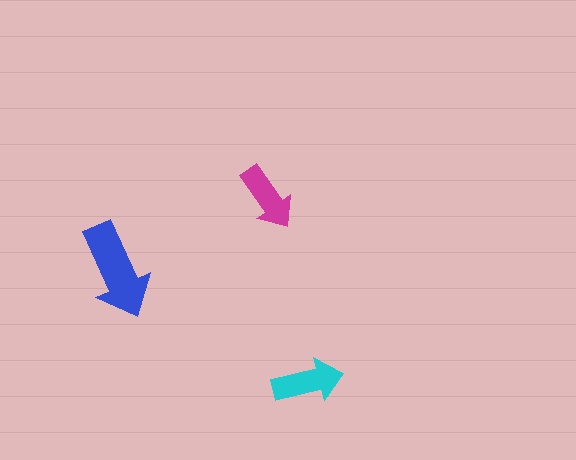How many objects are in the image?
There are 3 objects in the image.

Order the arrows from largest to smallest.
the blue one, the cyan one, the magenta one.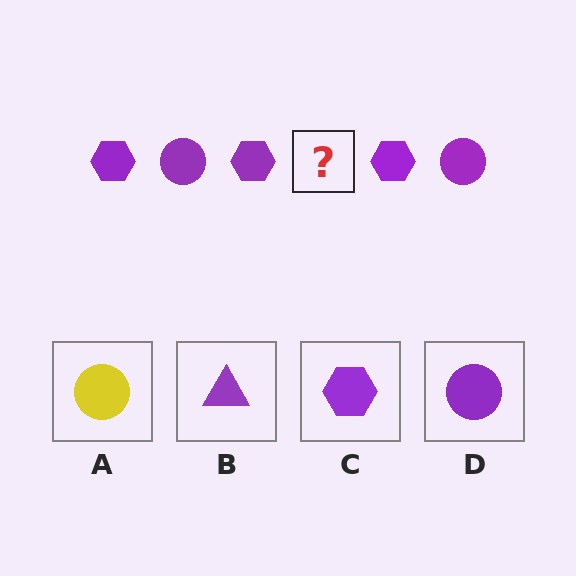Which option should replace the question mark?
Option D.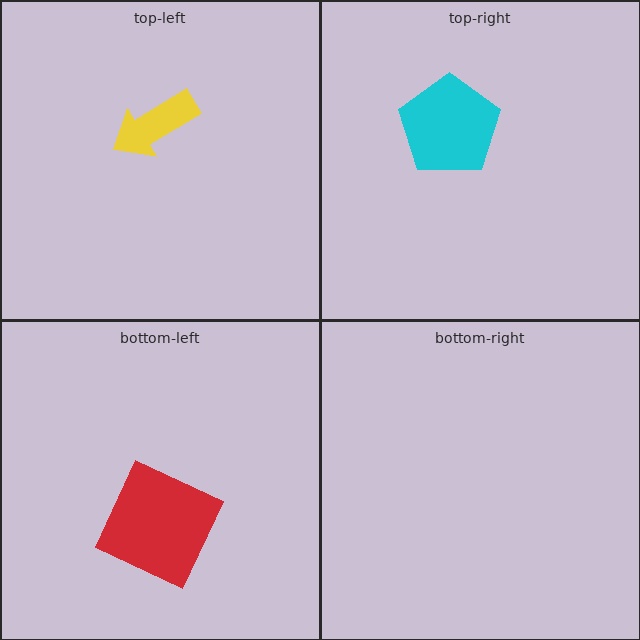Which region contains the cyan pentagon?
The top-right region.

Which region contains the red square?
The bottom-left region.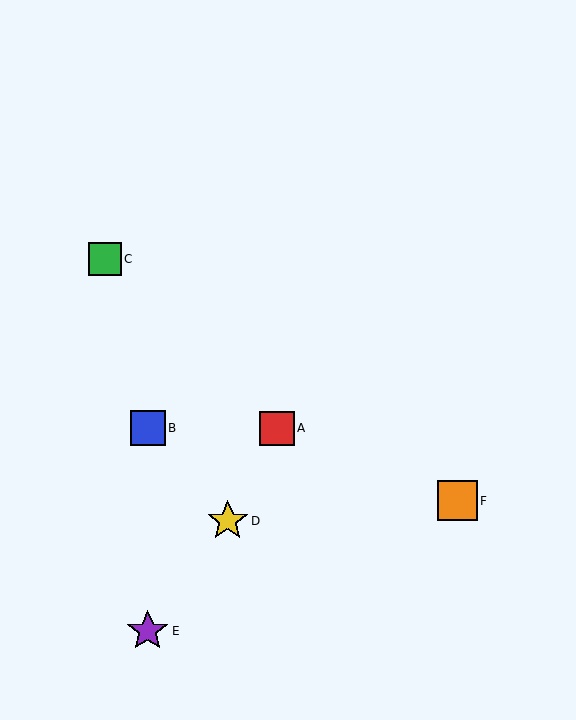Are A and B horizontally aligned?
Yes, both are at y≈428.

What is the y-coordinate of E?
Object E is at y≈631.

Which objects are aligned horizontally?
Objects A, B are aligned horizontally.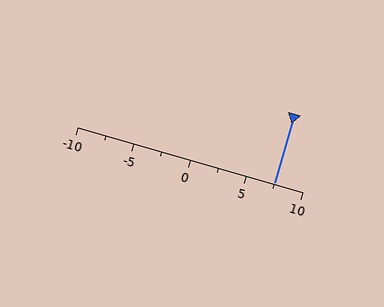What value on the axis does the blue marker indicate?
The marker indicates approximately 7.5.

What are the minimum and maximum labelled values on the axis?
The axis runs from -10 to 10.